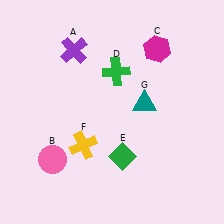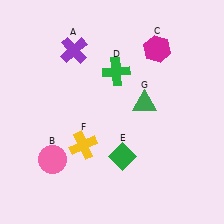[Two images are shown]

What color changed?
The triangle (G) changed from teal in Image 1 to green in Image 2.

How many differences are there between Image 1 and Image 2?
There is 1 difference between the two images.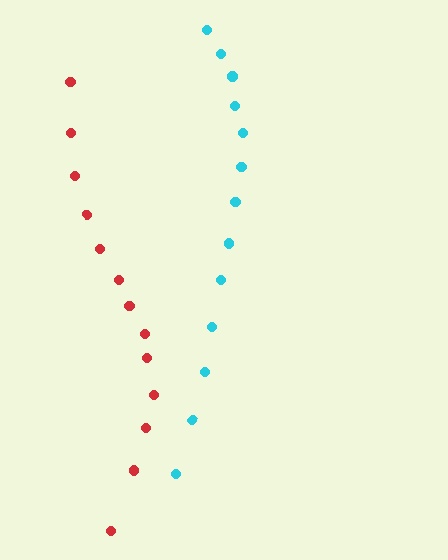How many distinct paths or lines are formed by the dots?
There are 2 distinct paths.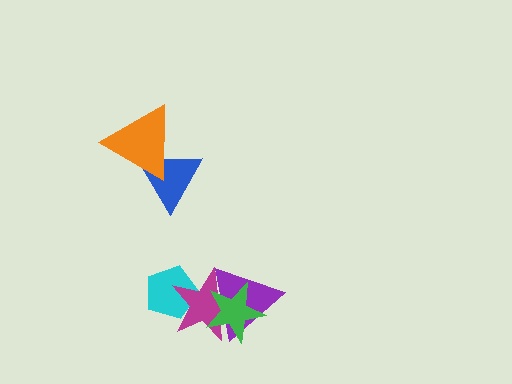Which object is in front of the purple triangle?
The green star is in front of the purple triangle.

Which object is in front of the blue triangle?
The orange triangle is in front of the blue triangle.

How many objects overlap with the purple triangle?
2 objects overlap with the purple triangle.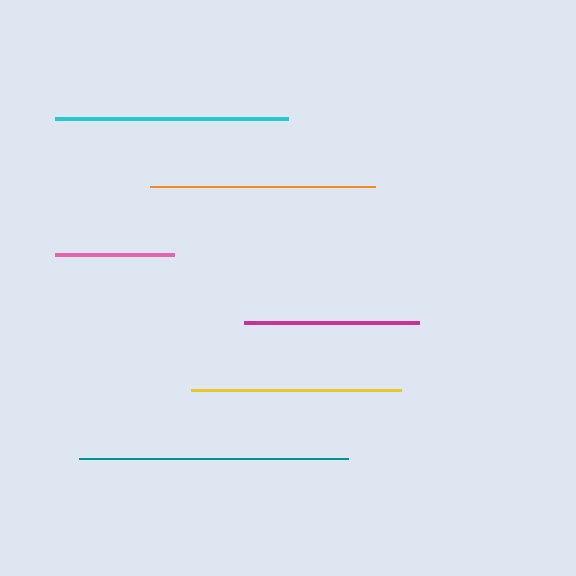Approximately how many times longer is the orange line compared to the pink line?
The orange line is approximately 1.9 times the length of the pink line.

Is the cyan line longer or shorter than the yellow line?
The cyan line is longer than the yellow line.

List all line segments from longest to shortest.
From longest to shortest: teal, cyan, orange, yellow, magenta, pink.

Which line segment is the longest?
The teal line is the longest at approximately 269 pixels.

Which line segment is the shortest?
The pink line is the shortest at approximately 119 pixels.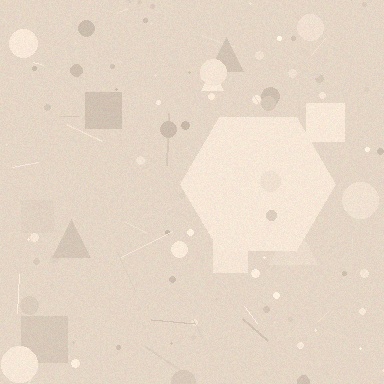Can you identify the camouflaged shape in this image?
The camouflaged shape is a hexagon.